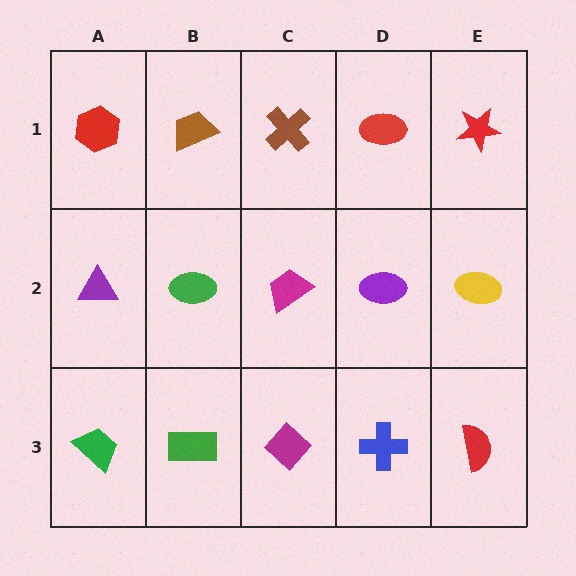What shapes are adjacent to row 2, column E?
A red star (row 1, column E), a red semicircle (row 3, column E), a purple ellipse (row 2, column D).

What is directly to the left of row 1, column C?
A brown trapezoid.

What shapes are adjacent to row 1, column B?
A green ellipse (row 2, column B), a red hexagon (row 1, column A), a brown cross (row 1, column C).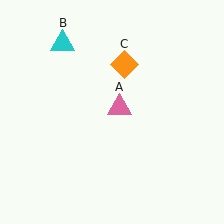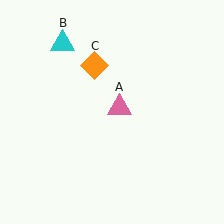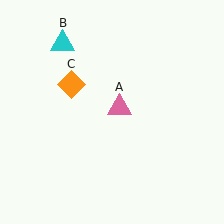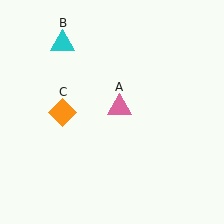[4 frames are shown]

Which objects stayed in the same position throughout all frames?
Pink triangle (object A) and cyan triangle (object B) remained stationary.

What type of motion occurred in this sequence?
The orange diamond (object C) rotated counterclockwise around the center of the scene.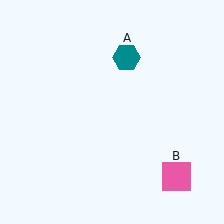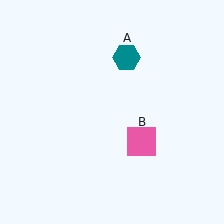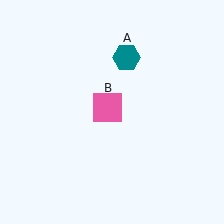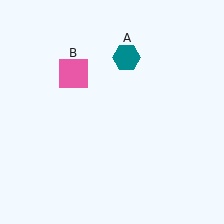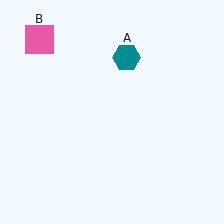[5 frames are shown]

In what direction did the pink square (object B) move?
The pink square (object B) moved up and to the left.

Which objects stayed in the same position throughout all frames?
Teal hexagon (object A) remained stationary.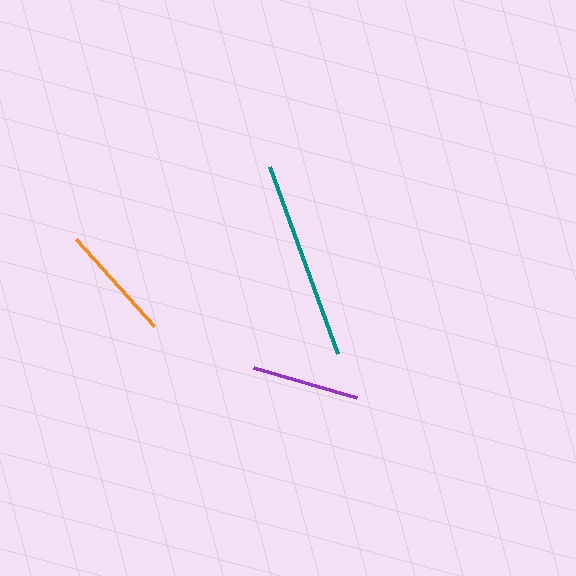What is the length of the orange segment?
The orange segment is approximately 117 pixels long.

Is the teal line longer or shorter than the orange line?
The teal line is longer than the orange line.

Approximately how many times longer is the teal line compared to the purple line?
The teal line is approximately 1.8 times the length of the purple line.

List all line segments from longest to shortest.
From longest to shortest: teal, orange, purple.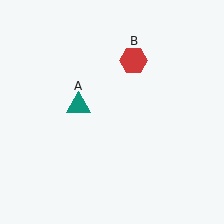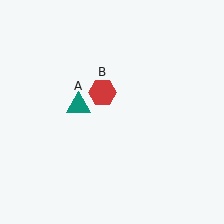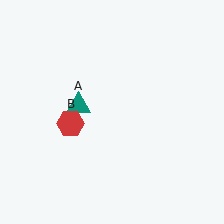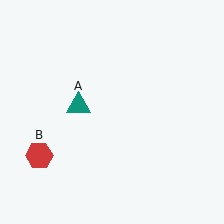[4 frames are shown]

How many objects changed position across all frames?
1 object changed position: red hexagon (object B).